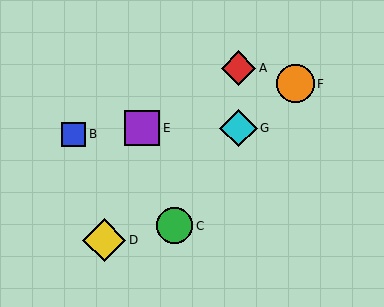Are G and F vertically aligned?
No, G is at x≈238 and F is at x≈295.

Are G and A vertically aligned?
Yes, both are at x≈238.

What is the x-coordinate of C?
Object C is at x≈174.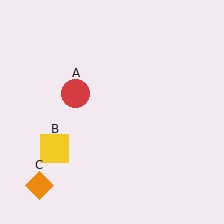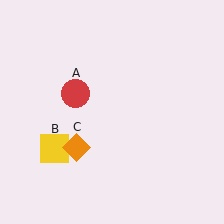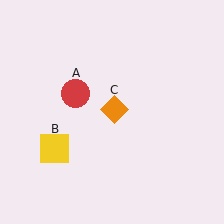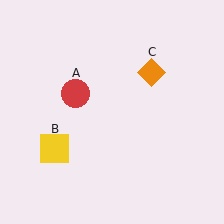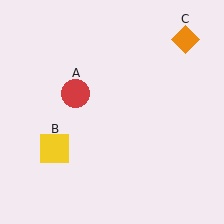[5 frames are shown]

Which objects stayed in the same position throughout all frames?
Red circle (object A) and yellow square (object B) remained stationary.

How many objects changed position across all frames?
1 object changed position: orange diamond (object C).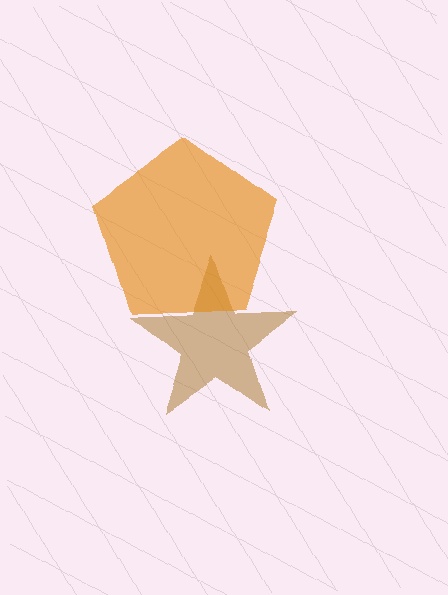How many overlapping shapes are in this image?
There are 2 overlapping shapes in the image.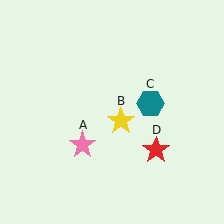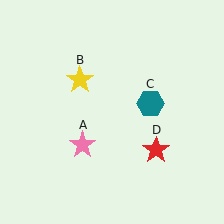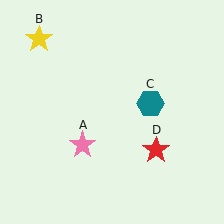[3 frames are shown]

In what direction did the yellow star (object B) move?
The yellow star (object B) moved up and to the left.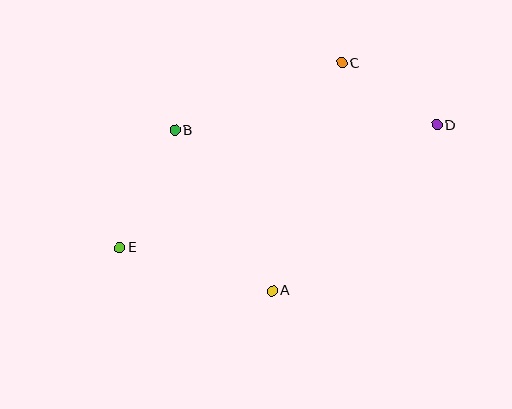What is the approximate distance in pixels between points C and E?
The distance between C and E is approximately 289 pixels.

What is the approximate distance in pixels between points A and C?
The distance between A and C is approximately 238 pixels.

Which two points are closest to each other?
Points C and D are closest to each other.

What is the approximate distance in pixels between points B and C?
The distance between B and C is approximately 180 pixels.